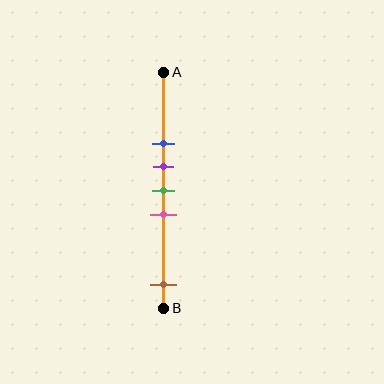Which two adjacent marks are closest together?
The purple and green marks are the closest adjacent pair.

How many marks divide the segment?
There are 5 marks dividing the segment.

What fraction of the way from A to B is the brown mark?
The brown mark is approximately 90% (0.9) of the way from A to B.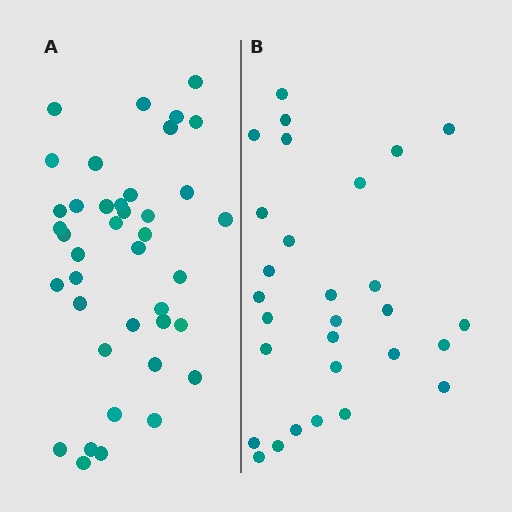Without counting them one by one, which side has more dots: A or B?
Region A (the left region) has more dots.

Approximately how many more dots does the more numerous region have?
Region A has roughly 12 or so more dots than region B.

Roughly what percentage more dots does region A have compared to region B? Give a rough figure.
About 40% more.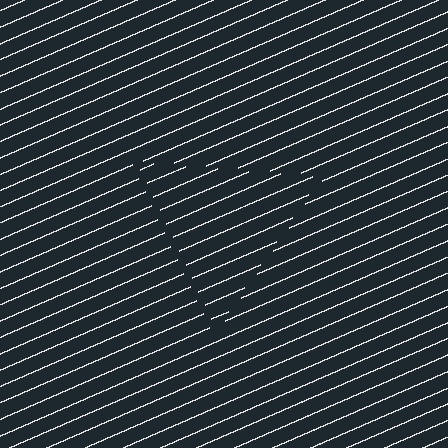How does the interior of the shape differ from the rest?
The interior of the shape contains the same grating, shifted by half a period — the contour is defined by the phase discontinuity where line-ends from the inner and outer gratings abut.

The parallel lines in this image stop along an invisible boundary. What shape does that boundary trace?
An illusory triangle. The interior of the shape contains the same grating, shifted by half a period — the contour is defined by the phase discontinuity where line-ends from the inner and outer gratings abut.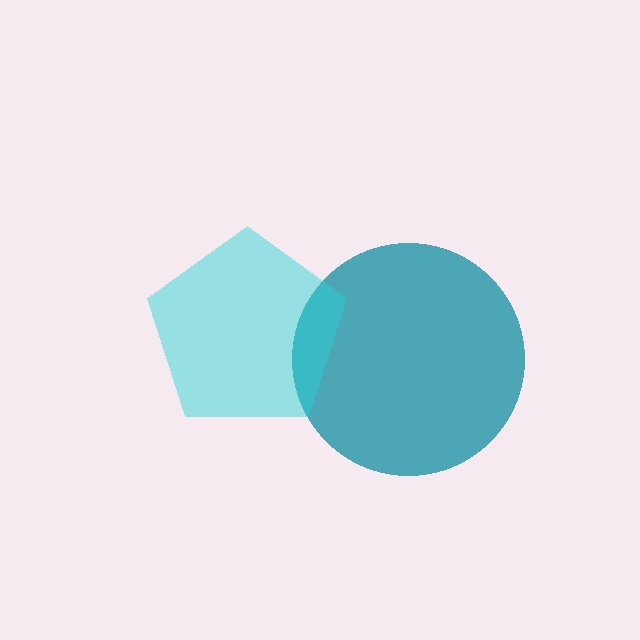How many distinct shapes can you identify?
There are 2 distinct shapes: a teal circle, a cyan pentagon.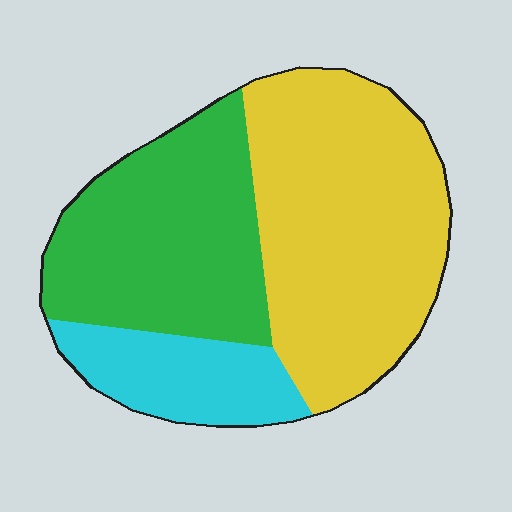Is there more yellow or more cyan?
Yellow.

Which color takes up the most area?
Yellow, at roughly 50%.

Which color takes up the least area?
Cyan, at roughly 15%.